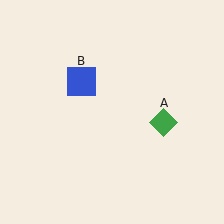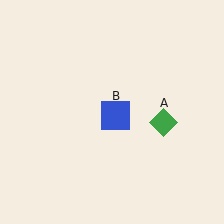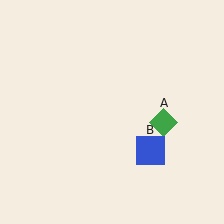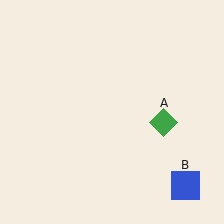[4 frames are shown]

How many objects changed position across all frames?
1 object changed position: blue square (object B).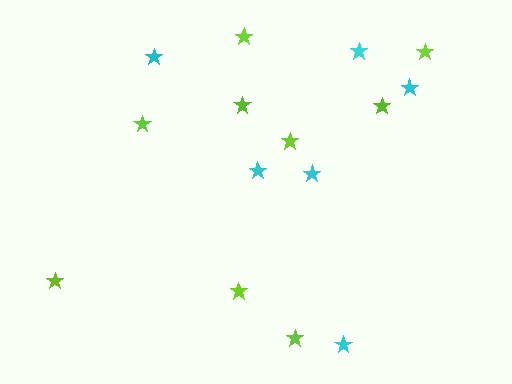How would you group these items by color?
There are 2 groups: one group of cyan stars (6) and one group of lime stars (9).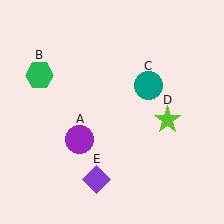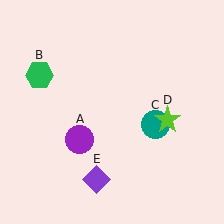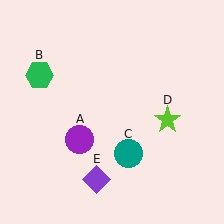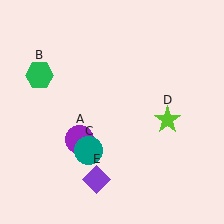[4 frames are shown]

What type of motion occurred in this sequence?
The teal circle (object C) rotated clockwise around the center of the scene.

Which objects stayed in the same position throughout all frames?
Purple circle (object A) and green hexagon (object B) and lime star (object D) and purple diamond (object E) remained stationary.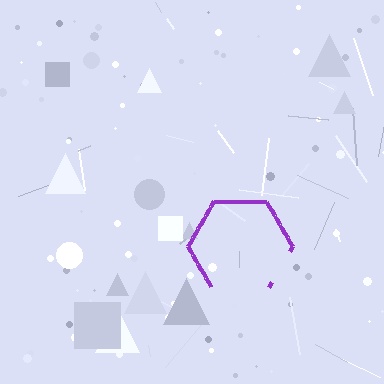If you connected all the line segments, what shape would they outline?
They would outline a hexagon.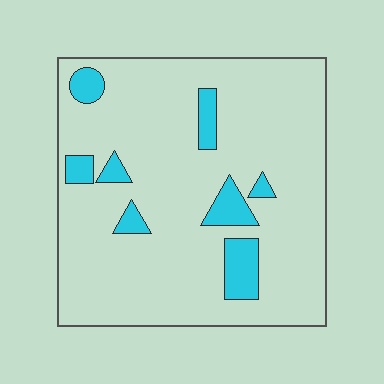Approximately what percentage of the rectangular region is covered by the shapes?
Approximately 10%.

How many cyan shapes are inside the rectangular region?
8.